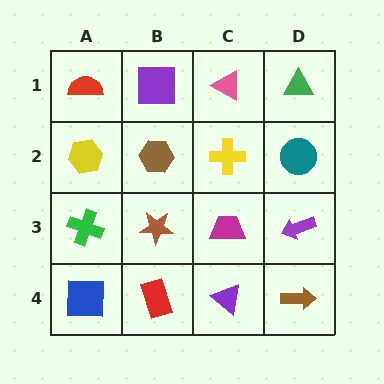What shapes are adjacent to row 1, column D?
A teal circle (row 2, column D), a pink triangle (row 1, column C).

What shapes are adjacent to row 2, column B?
A purple square (row 1, column B), a brown star (row 3, column B), a yellow hexagon (row 2, column A), a yellow cross (row 2, column C).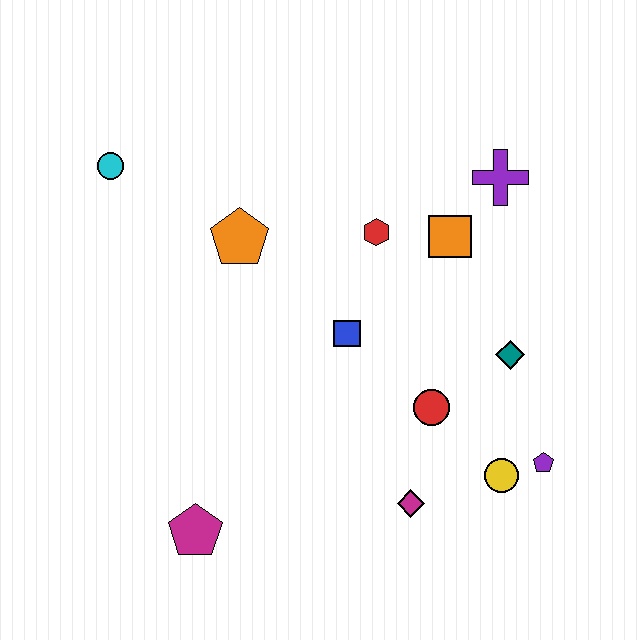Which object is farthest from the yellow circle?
The cyan circle is farthest from the yellow circle.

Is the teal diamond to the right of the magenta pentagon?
Yes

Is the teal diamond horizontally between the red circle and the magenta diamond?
No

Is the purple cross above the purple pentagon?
Yes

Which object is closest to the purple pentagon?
The yellow circle is closest to the purple pentagon.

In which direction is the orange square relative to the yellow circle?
The orange square is above the yellow circle.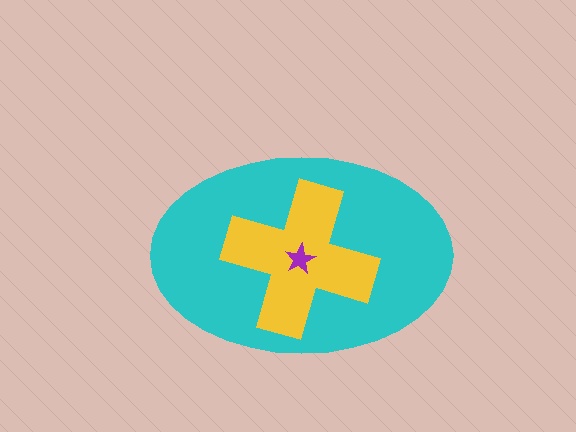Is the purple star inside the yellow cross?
Yes.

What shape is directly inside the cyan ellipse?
The yellow cross.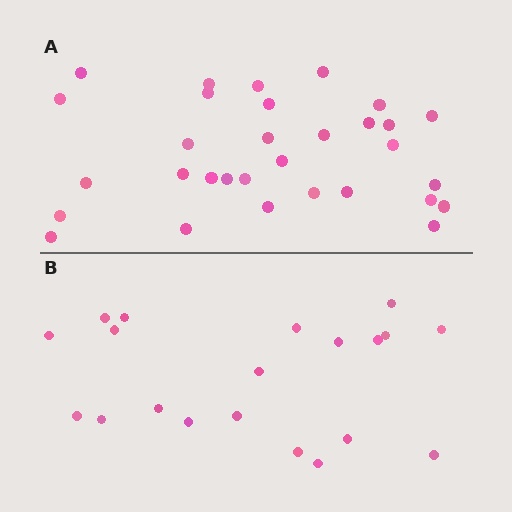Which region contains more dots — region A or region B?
Region A (the top region) has more dots.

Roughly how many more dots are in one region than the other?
Region A has roughly 12 or so more dots than region B.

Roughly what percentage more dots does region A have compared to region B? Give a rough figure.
About 55% more.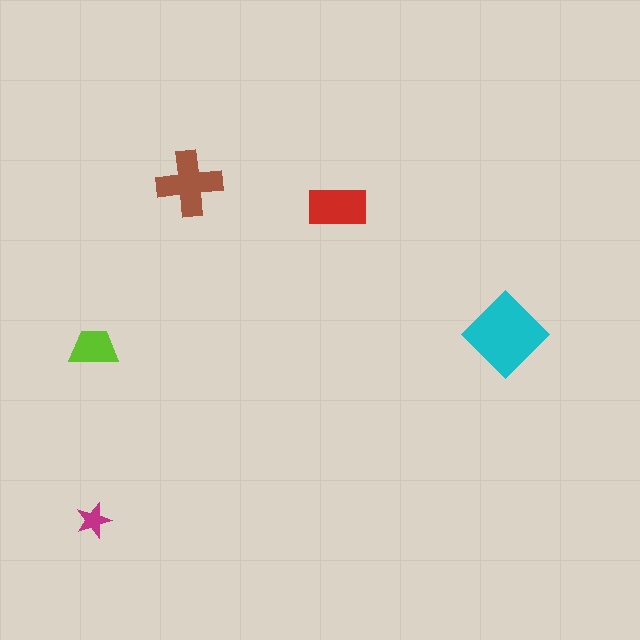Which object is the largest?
The cyan diamond.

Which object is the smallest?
The magenta star.